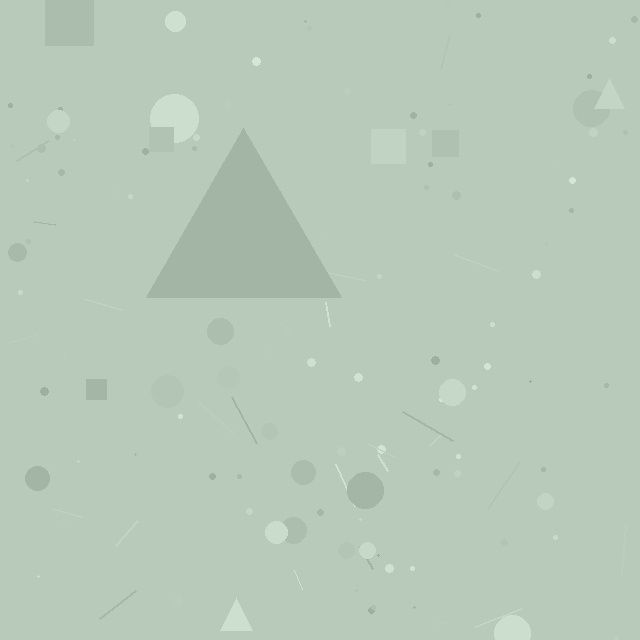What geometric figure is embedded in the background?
A triangle is embedded in the background.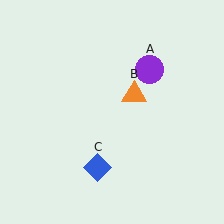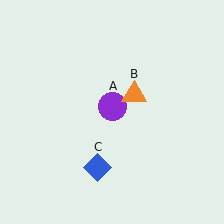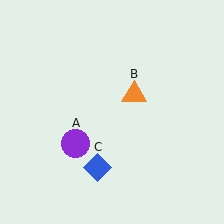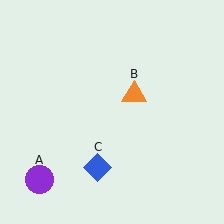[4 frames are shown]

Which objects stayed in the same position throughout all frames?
Orange triangle (object B) and blue diamond (object C) remained stationary.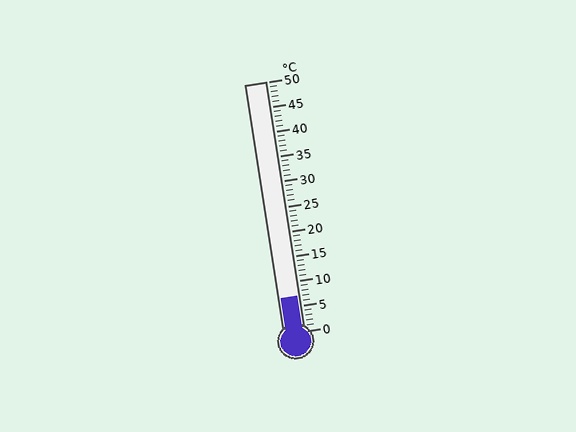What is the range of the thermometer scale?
The thermometer scale ranges from 0°C to 50°C.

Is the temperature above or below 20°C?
The temperature is below 20°C.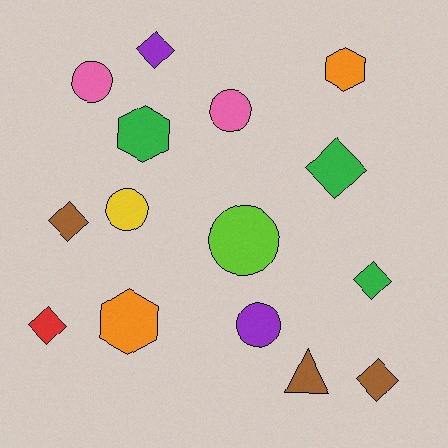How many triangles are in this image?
There is 1 triangle.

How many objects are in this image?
There are 15 objects.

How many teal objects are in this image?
There are no teal objects.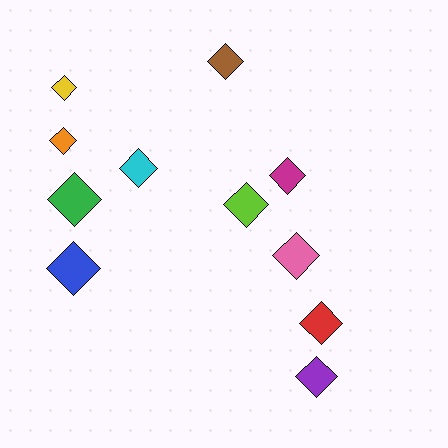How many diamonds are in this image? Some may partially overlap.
There are 11 diamonds.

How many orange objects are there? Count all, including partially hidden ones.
There is 1 orange object.